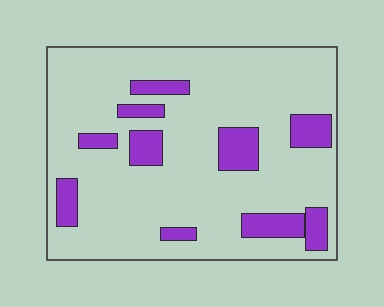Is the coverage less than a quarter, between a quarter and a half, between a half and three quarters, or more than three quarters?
Less than a quarter.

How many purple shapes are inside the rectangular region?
10.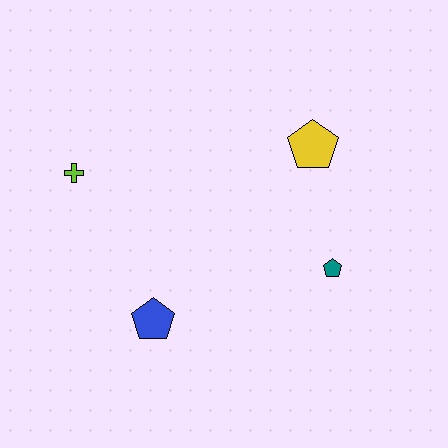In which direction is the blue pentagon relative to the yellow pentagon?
The blue pentagon is below the yellow pentagon.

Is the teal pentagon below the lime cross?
Yes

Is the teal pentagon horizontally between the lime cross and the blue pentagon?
No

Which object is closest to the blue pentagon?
The lime cross is closest to the blue pentagon.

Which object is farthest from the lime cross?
The teal pentagon is farthest from the lime cross.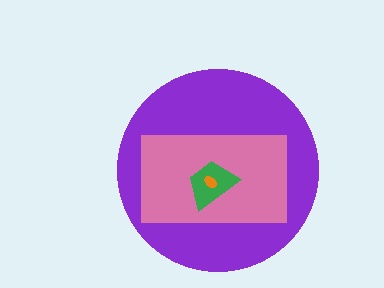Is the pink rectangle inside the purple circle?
Yes.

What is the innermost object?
The orange ellipse.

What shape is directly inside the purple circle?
The pink rectangle.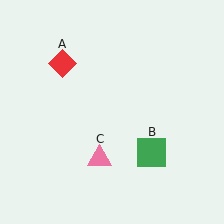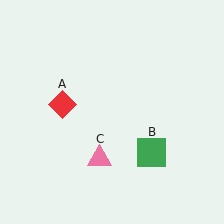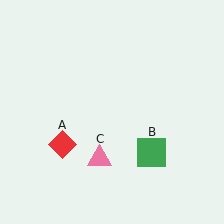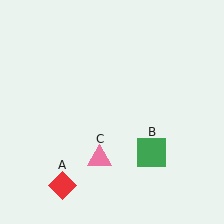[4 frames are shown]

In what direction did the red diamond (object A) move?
The red diamond (object A) moved down.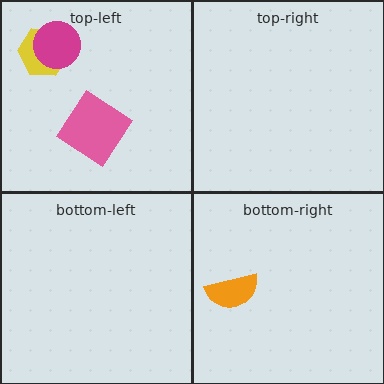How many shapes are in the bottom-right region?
1.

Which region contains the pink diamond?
The top-left region.